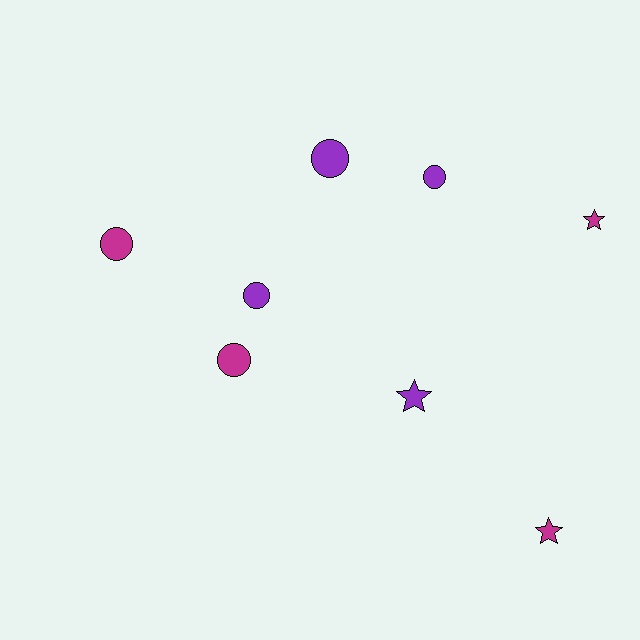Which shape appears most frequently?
Circle, with 5 objects.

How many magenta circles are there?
There are 2 magenta circles.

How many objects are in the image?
There are 8 objects.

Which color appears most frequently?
Magenta, with 4 objects.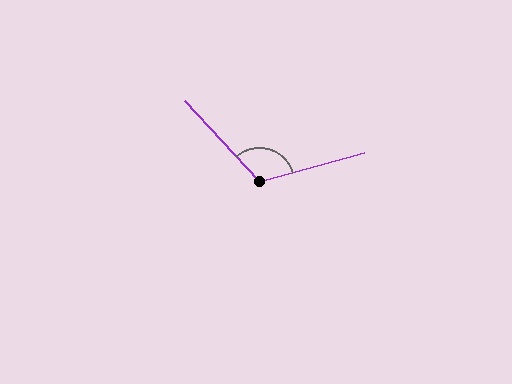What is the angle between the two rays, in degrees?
Approximately 117 degrees.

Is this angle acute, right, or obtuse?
It is obtuse.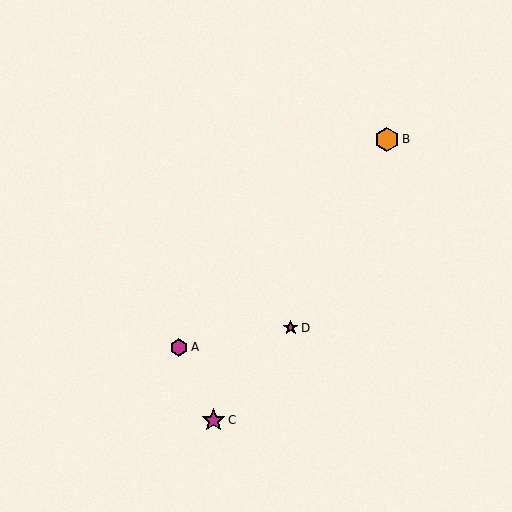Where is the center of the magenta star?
The center of the magenta star is at (214, 420).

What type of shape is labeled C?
Shape C is a magenta star.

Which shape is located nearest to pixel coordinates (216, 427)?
The magenta star (labeled C) at (214, 420) is nearest to that location.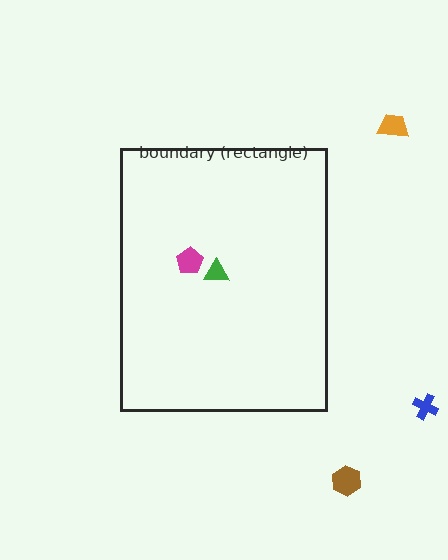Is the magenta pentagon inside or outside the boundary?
Inside.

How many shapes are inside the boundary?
2 inside, 3 outside.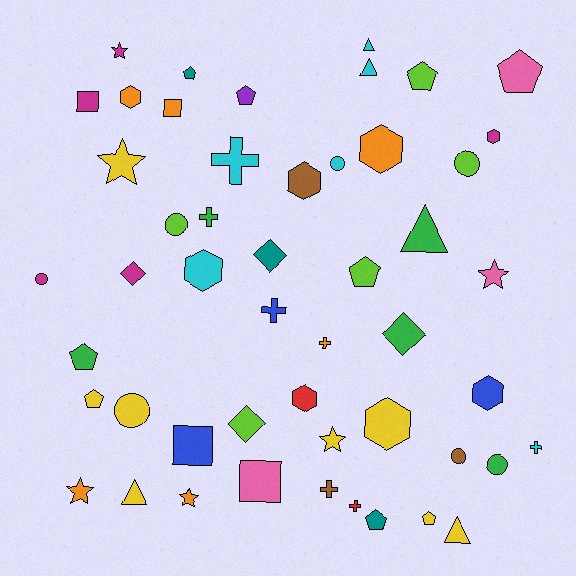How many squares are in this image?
There are 4 squares.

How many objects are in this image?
There are 50 objects.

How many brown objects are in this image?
There are 3 brown objects.